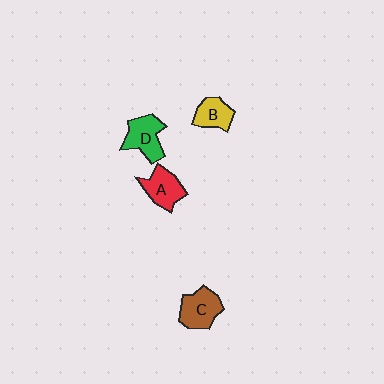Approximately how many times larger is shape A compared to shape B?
Approximately 1.3 times.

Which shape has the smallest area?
Shape B (yellow).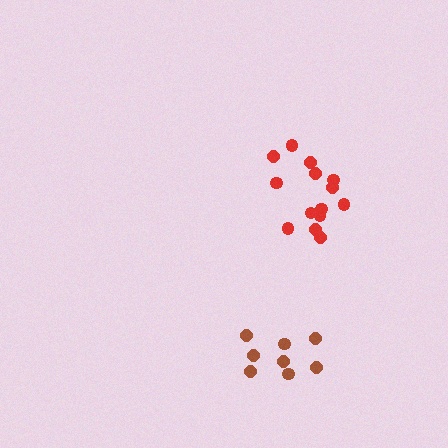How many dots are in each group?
Group 1: 14 dots, Group 2: 8 dots (22 total).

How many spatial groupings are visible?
There are 2 spatial groupings.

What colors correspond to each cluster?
The clusters are colored: red, brown.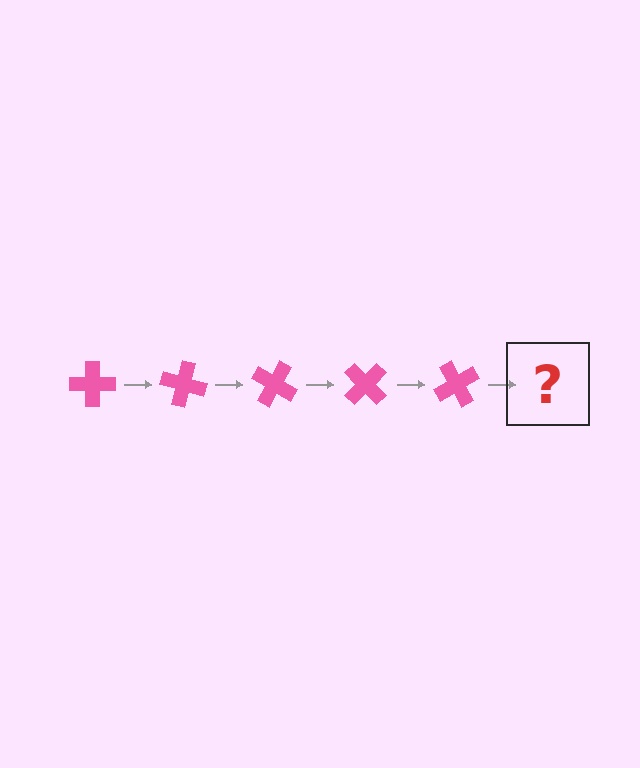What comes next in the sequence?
The next element should be a pink cross rotated 75 degrees.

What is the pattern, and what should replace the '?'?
The pattern is that the cross rotates 15 degrees each step. The '?' should be a pink cross rotated 75 degrees.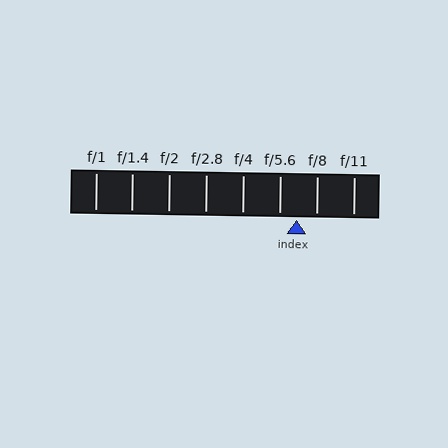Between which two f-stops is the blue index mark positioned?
The index mark is between f/5.6 and f/8.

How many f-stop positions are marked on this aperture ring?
There are 8 f-stop positions marked.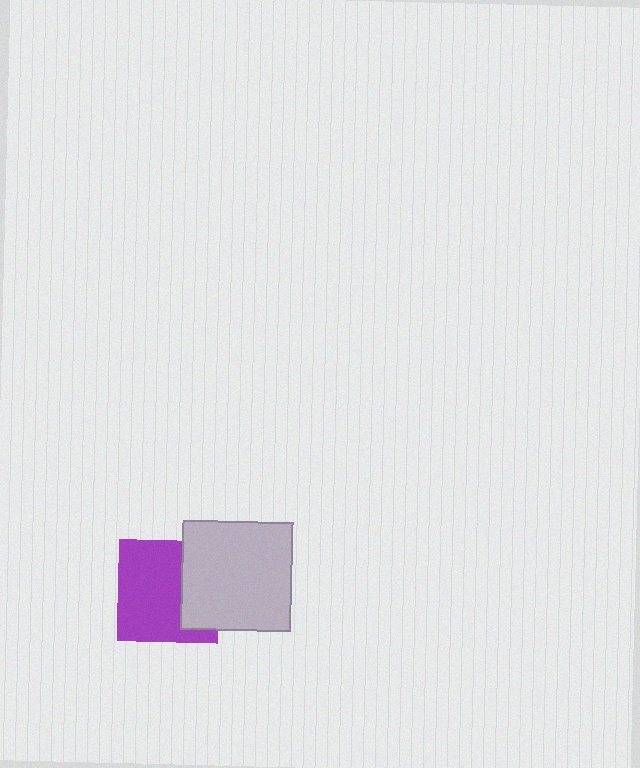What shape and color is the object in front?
The object in front is a light gray square.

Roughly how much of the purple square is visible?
Most of it is visible (roughly 66%).